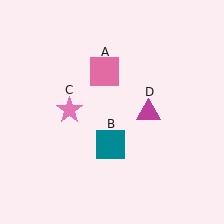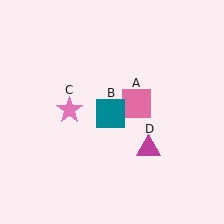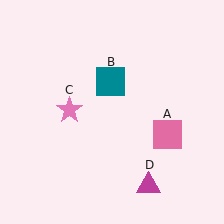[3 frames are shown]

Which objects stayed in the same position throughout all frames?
Pink star (object C) remained stationary.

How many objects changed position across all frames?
3 objects changed position: pink square (object A), teal square (object B), magenta triangle (object D).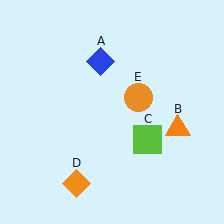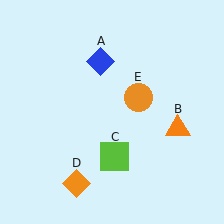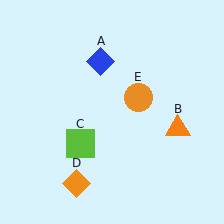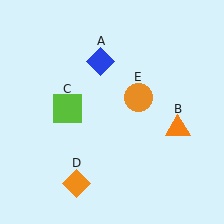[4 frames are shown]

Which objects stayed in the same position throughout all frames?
Blue diamond (object A) and orange triangle (object B) and orange diamond (object D) and orange circle (object E) remained stationary.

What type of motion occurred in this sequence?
The lime square (object C) rotated clockwise around the center of the scene.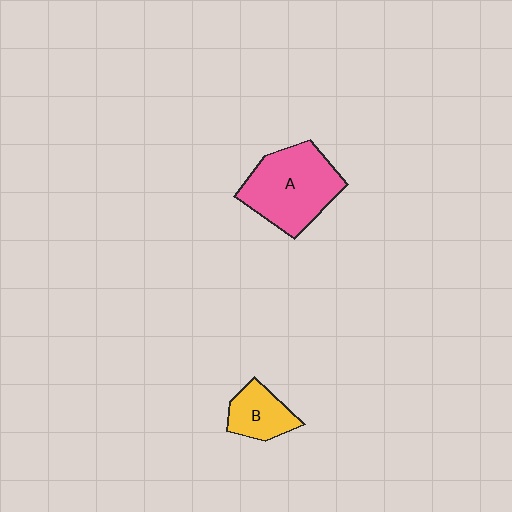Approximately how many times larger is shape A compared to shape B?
Approximately 2.2 times.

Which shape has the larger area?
Shape A (pink).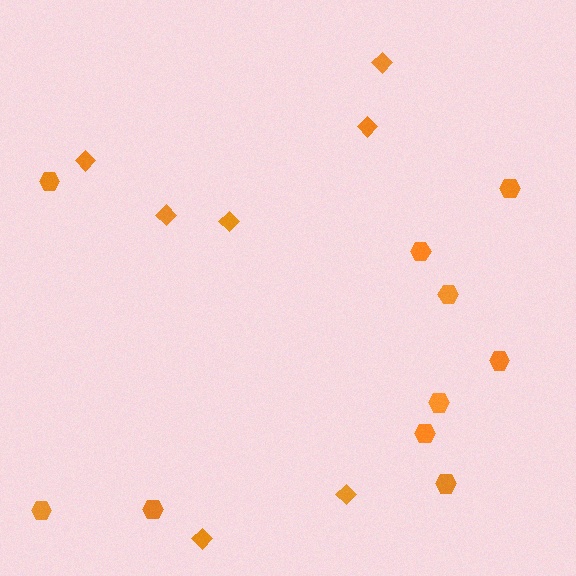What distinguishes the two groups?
There are 2 groups: one group of hexagons (10) and one group of diamonds (7).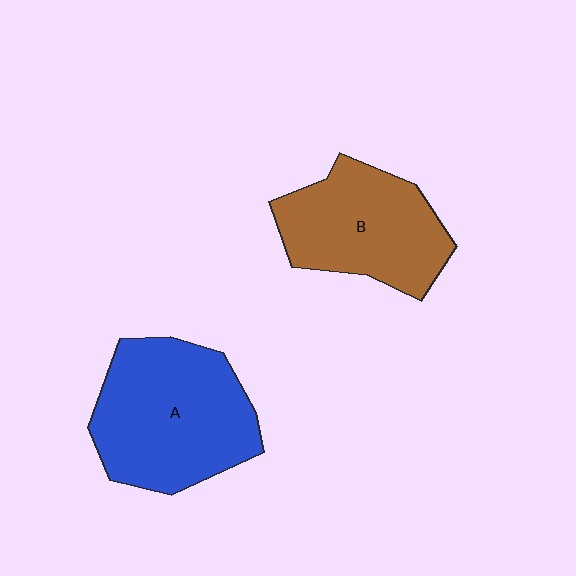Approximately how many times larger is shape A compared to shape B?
Approximately 1.2 times.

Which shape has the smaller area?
Shape B (brown).